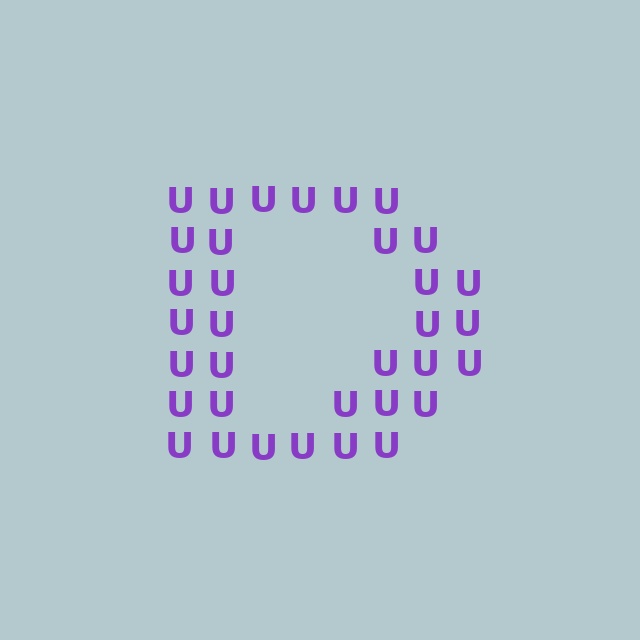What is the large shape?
The large shape is the letter D.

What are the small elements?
The small elements are letter U's.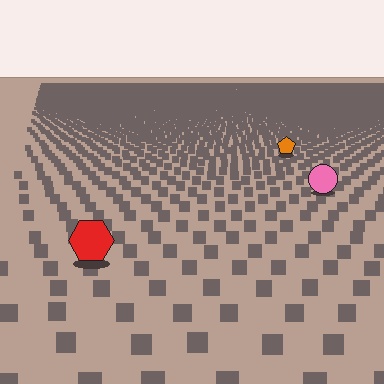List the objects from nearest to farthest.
From nearest to farthest: the red hexagon, the pink circle, the orange pentagon.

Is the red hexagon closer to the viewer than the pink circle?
Yes. The red hexagon is closer — you can tell from the texture gradient: the ground texture is coarser near it.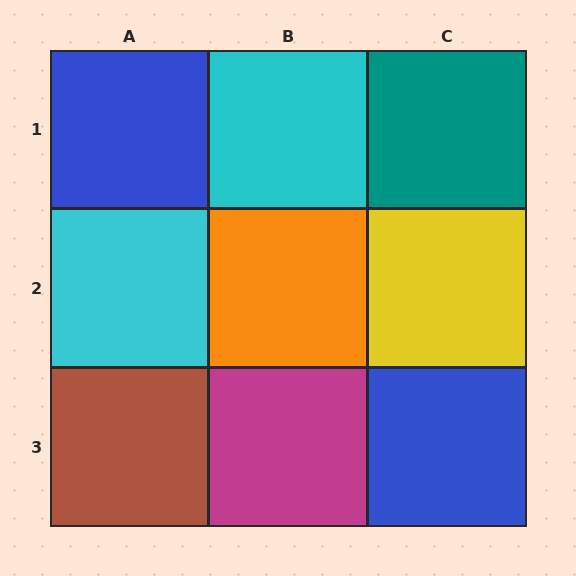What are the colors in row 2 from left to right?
Cyan, orange, yellow.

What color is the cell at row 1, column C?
Teal.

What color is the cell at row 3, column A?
Brown.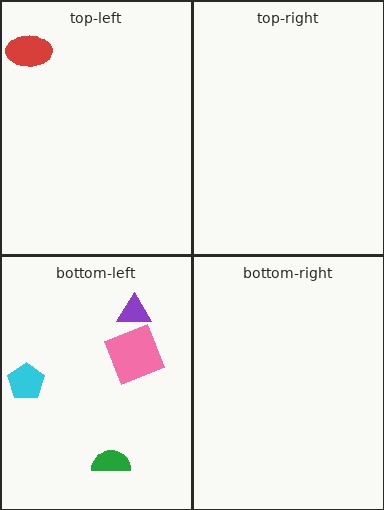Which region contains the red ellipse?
The top-left region.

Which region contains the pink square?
The bottom-left region.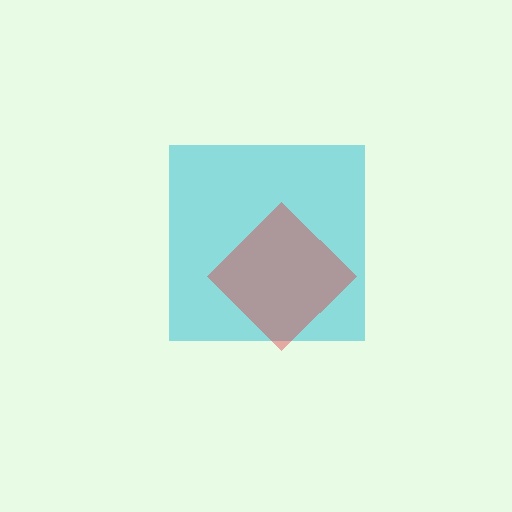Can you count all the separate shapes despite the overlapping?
Yes, there are 2 separate shapes.